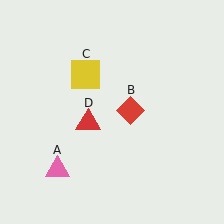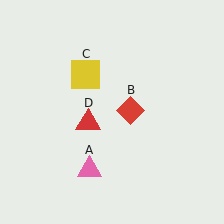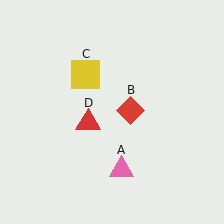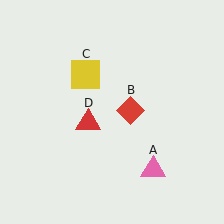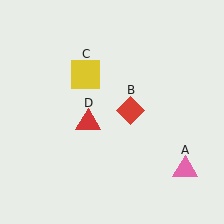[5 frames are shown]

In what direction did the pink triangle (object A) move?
The pink triangle (object A) moved right.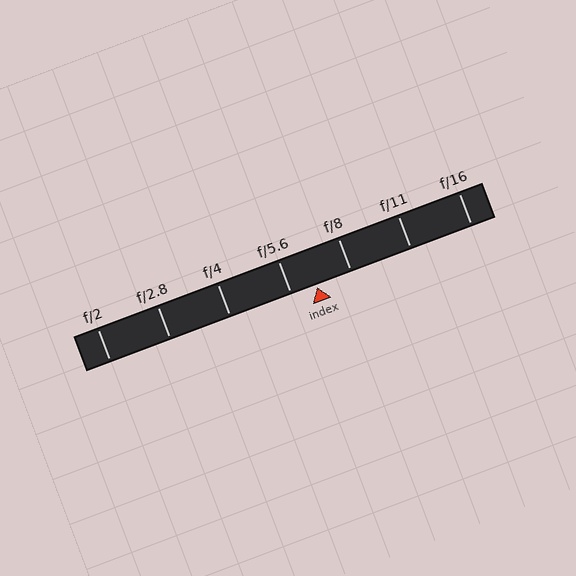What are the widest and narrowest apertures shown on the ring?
The widest aperture shown is f/2 and the narrowest is f/16.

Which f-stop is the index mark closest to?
The index mark is closest to f/5.6.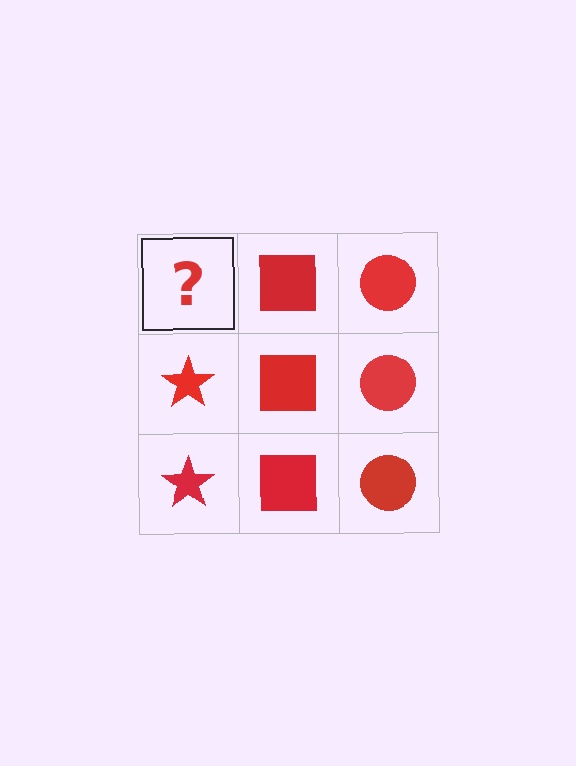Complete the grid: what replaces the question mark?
The question mark should be replaced with a red star.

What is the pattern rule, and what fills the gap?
The rule is that each column has a consistent shape. The gap should be filled with a red star.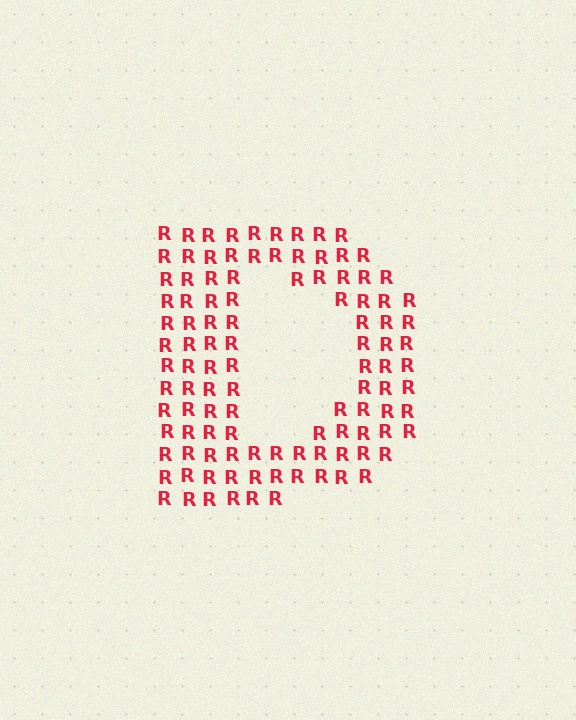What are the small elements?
The small elements are letter R's.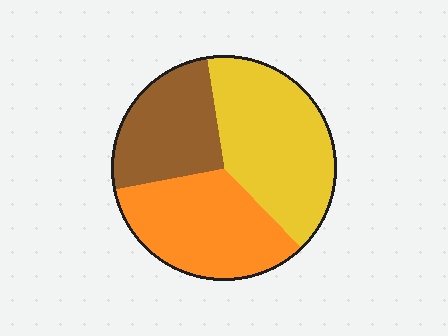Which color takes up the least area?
Brown, at roughly 25%.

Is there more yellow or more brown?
Yellow.